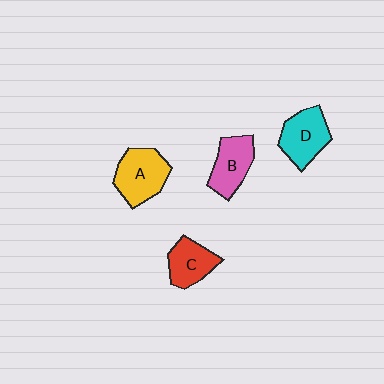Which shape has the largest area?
Shape A (yellow).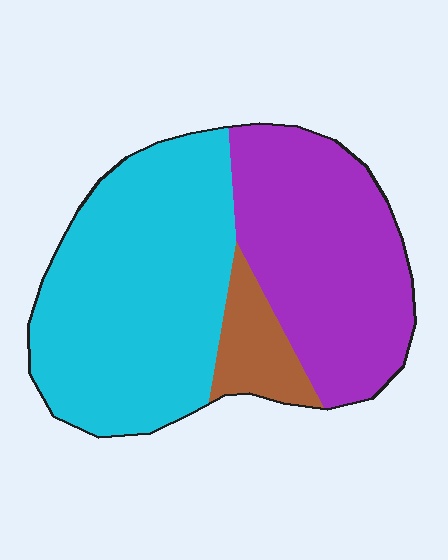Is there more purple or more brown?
Purple.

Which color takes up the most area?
Cyan, at roughly 50%.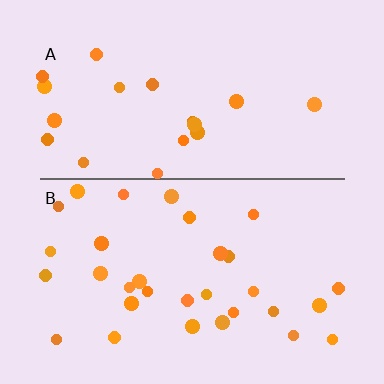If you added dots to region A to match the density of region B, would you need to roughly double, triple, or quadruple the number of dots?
Approximately double.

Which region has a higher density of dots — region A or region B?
B (the bottom).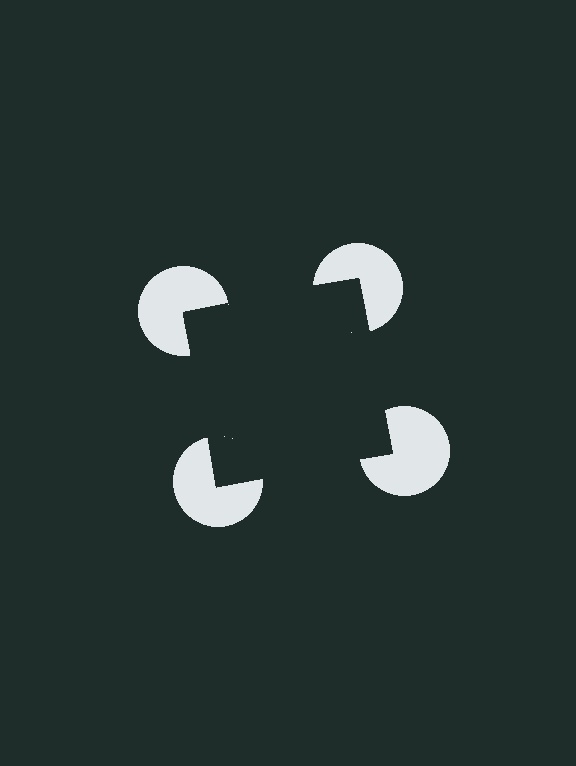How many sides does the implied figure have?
4 sides.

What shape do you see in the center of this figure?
An illusory square — its edges are inferred from the aligned wedge cuts in the pac-man discs, not physically drawn.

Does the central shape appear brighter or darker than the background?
It typically appears slightly darker than the background, even though no actual brightness change is drawn.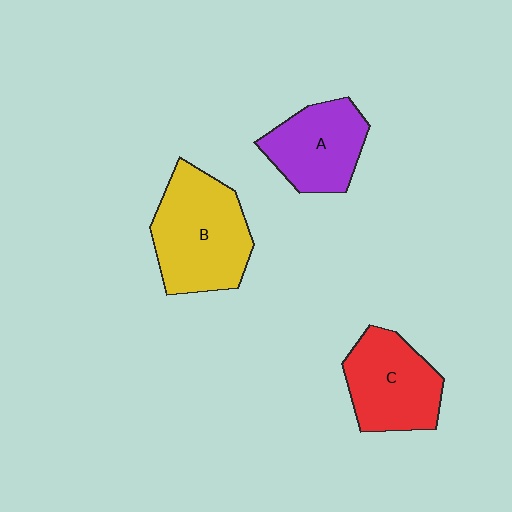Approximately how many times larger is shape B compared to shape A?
Approximately 1.4 times.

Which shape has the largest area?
Shape B (yellow).